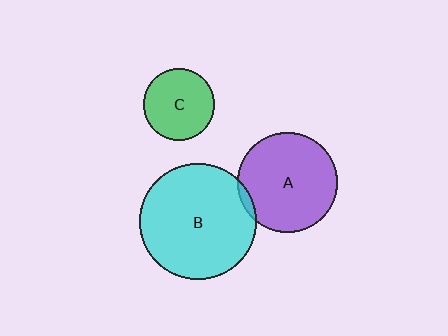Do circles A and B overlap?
Yes.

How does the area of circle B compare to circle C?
Approximately 2.7 times.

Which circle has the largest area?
Circle B (cyan).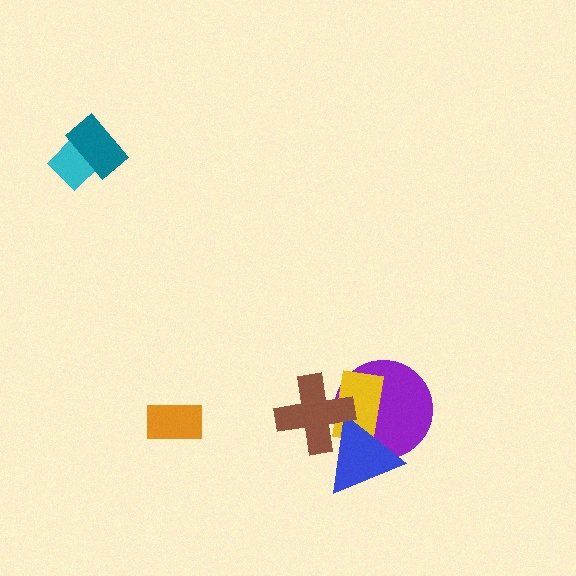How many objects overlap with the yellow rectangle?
3 objects overlap with the yellow rectangle.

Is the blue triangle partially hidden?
Yes, it is partially covered by another shape.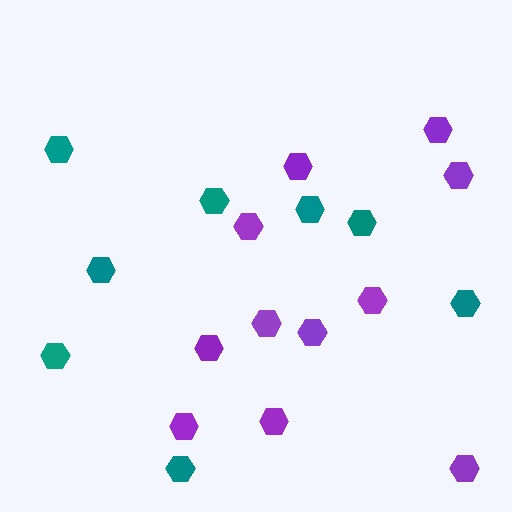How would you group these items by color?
There are 2 groups: one group of teal hexagons (8) and one group of purple hexagons (11).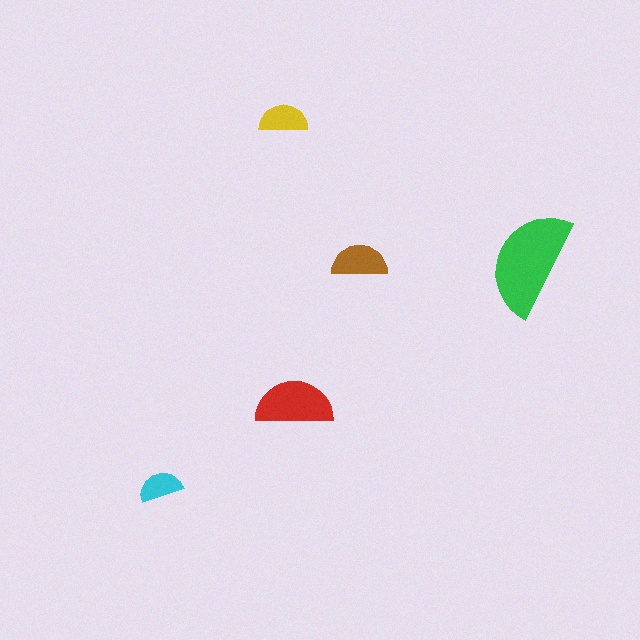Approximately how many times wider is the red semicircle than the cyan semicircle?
About 2 times wider.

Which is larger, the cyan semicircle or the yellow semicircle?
The yellow one.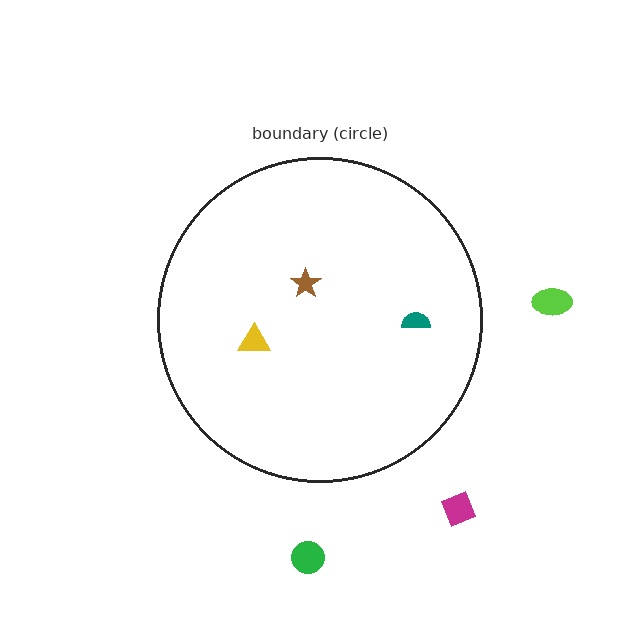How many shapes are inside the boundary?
3 inside, 3 outside.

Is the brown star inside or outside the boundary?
Inside.